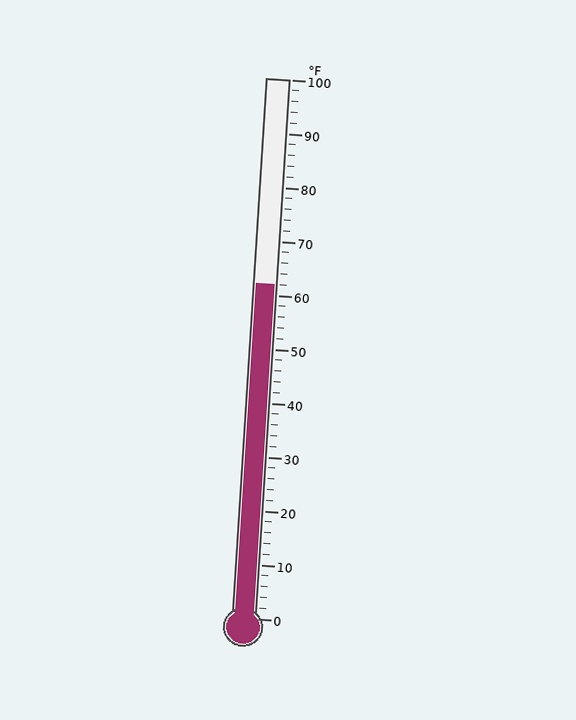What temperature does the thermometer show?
The thermometer shows approximately 62°F.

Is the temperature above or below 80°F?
The temperature is below 80°F.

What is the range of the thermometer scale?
The thermometer scale ranges from 0°F to 100°F.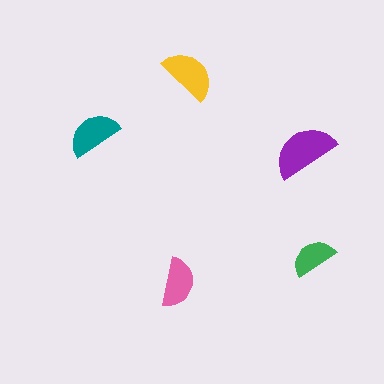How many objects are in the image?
There are 5 objects in the image.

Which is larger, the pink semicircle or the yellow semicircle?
The yellow one.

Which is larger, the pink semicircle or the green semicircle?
The pink one.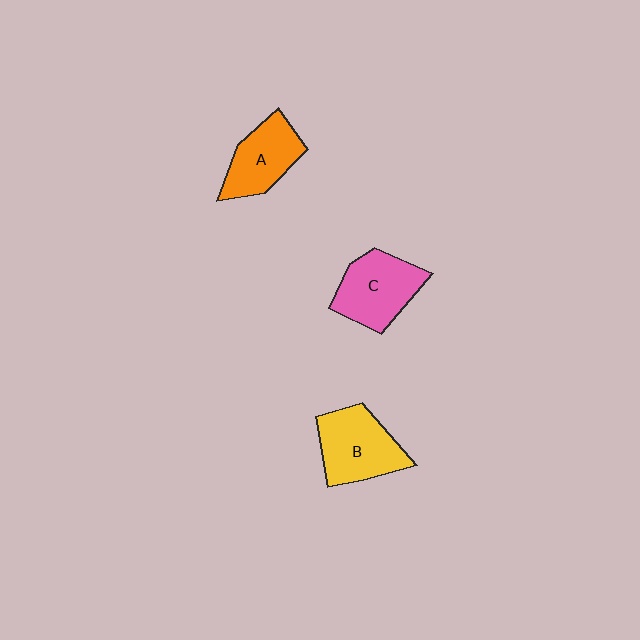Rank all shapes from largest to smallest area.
From largest to smallest: B (yellow), C (pink), A (orange).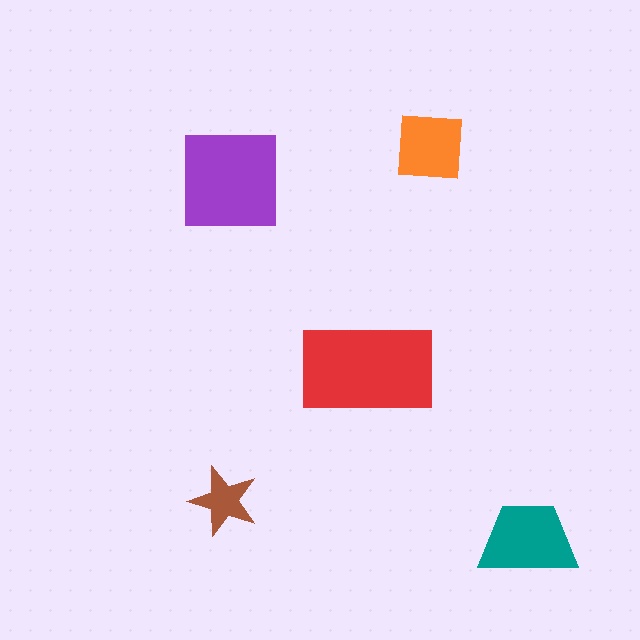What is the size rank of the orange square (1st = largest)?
4th.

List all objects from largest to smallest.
The red rectangle, the purple square, the teal trapezoid, the orange square, the brown star.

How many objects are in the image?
There are 5 objects in the image.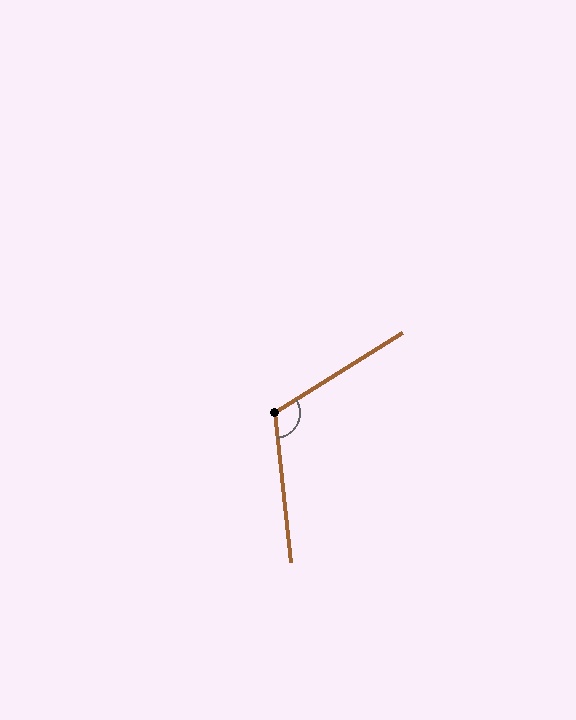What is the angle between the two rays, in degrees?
Approximately 116 degrees.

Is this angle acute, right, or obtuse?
It is obtuse.